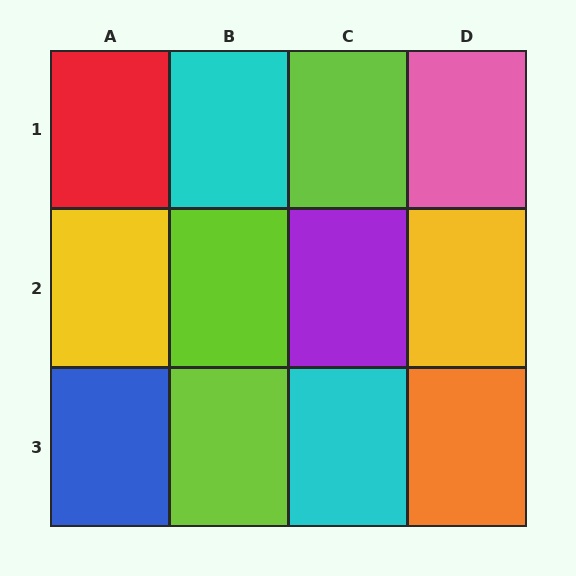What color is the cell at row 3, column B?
Lime.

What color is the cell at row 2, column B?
Lime.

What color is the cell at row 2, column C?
Purple.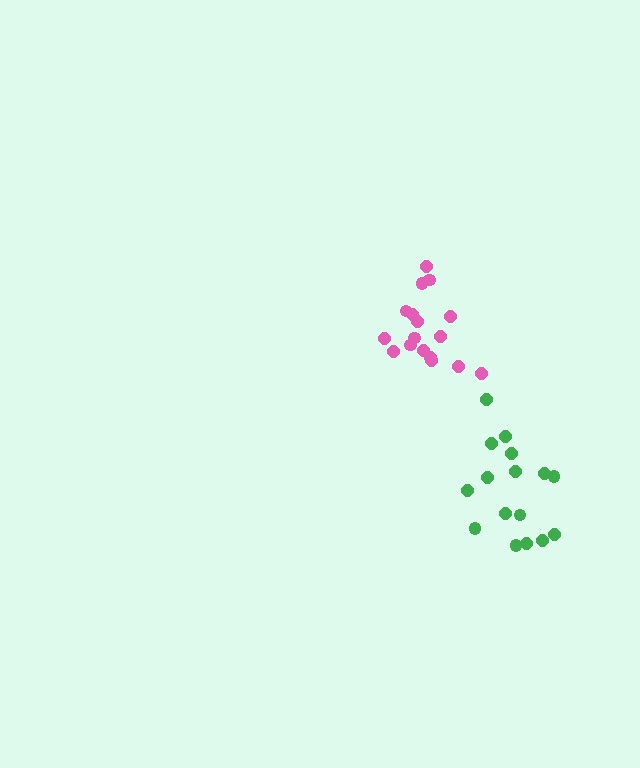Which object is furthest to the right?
The green cluster is rightmost.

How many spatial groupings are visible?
There are 2 spatial groupings.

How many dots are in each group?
Group 1: 17 dots, Group 2: 16 dots (33 total).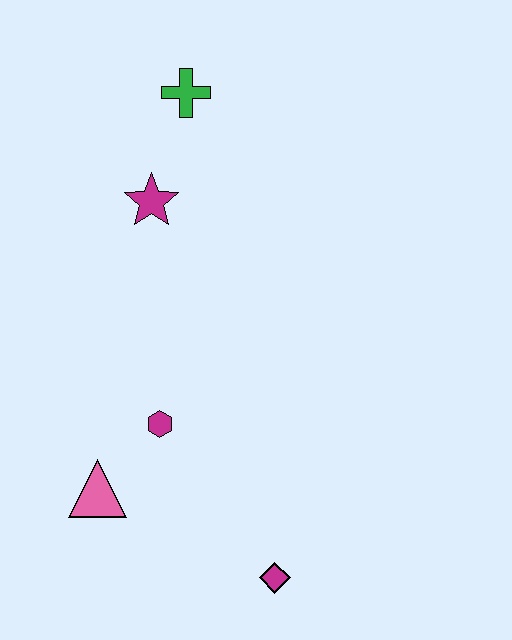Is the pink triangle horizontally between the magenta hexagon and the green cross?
No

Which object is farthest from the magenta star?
The magenta diamond is farthest from the magenta star.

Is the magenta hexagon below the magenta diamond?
No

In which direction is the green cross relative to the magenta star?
The green cross is above the magenta star.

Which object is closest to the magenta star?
The green cross is closest to the magenta star.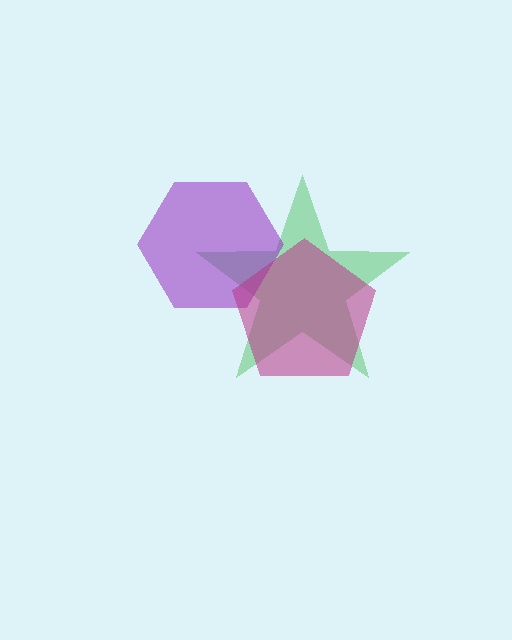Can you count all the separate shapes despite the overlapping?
Yes, there are 3 separate shapes.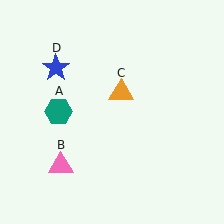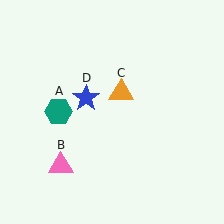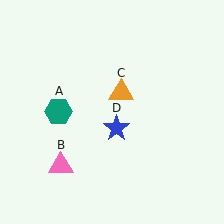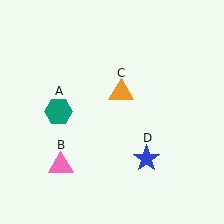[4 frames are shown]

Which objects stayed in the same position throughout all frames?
Teal hexagon (object A) and pink triangle (object B) and orange triangle (object C) remained stationary.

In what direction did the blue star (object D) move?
The blue star (object D) moved down and to the right.